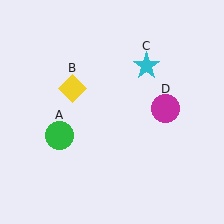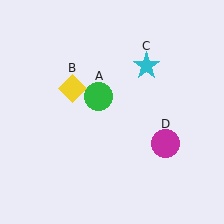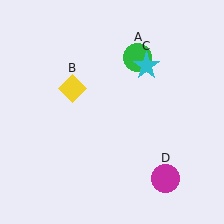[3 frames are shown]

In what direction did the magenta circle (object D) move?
The magenta circle (object D) moved down.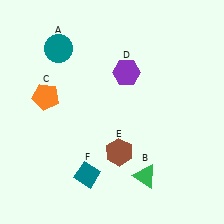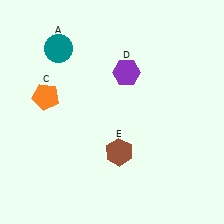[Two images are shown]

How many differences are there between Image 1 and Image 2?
There are 2 differences between the two images.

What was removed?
The green triangle (B), the teal diamond (F) were removed in Image 2.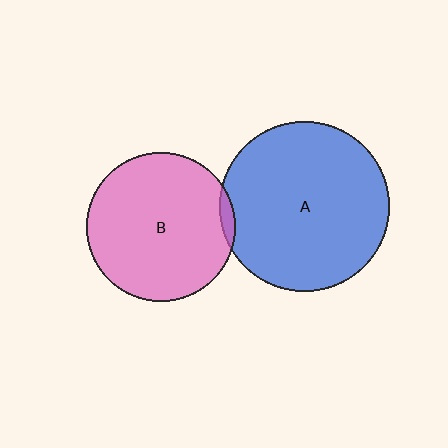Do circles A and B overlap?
Yes.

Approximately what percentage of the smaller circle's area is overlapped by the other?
Approximately 5%.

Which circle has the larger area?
Circle A (blue).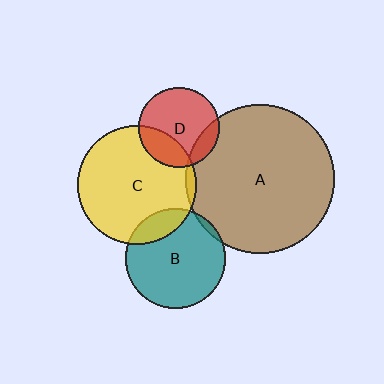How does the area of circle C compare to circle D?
Approximately 2.2 times.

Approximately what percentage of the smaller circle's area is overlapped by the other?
Approximately 5%.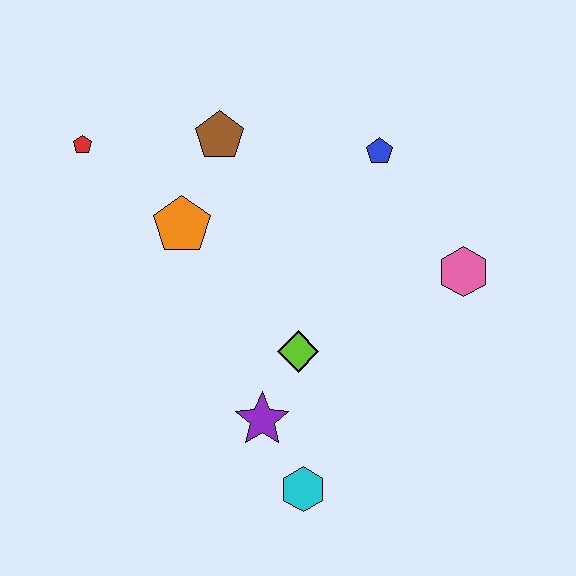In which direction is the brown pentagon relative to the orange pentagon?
The brown pentagon is above the orange pentagon.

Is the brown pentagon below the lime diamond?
No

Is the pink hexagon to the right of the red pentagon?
Yes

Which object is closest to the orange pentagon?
The brown pentagon is closest to the orange pentagon.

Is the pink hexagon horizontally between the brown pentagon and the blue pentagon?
No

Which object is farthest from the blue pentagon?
The cyan hexagon is farthest from the blue pentagon.